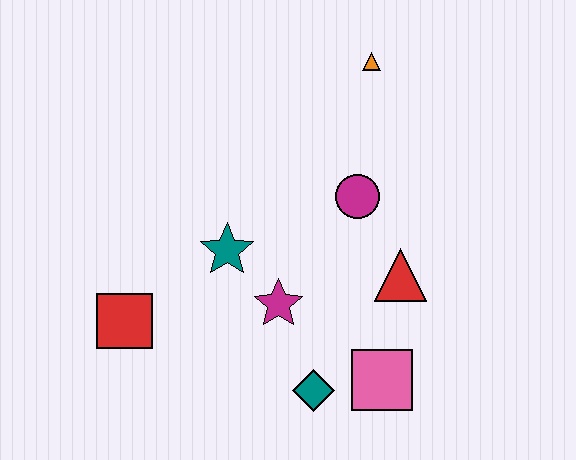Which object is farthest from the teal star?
The orange triangle is farthest from the teal star.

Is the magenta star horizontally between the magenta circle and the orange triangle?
No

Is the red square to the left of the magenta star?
Yes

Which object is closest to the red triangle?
The magenta circle is closest to the red triangle.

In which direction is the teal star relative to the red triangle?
The teal star is to the left of the red triangle.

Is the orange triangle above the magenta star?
Yes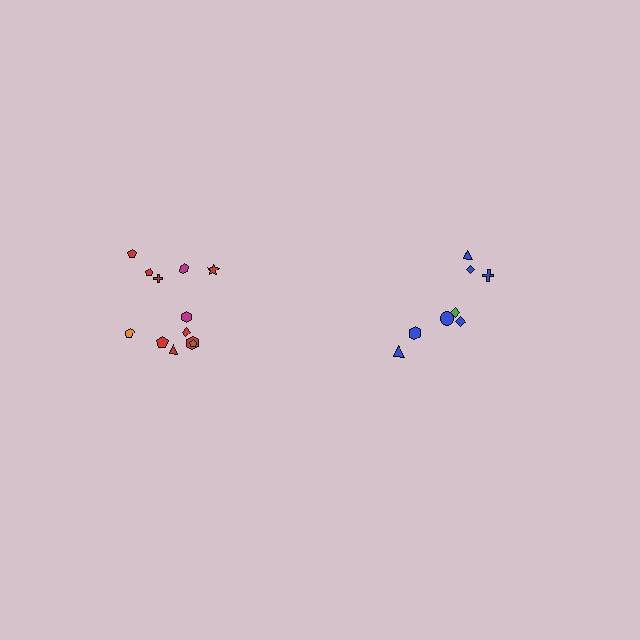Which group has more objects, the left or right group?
The left group.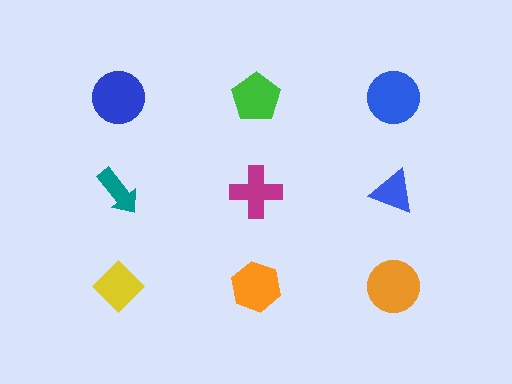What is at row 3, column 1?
A yellow diamond.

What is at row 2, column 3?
A blue triangle.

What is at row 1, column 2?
A green pentagon.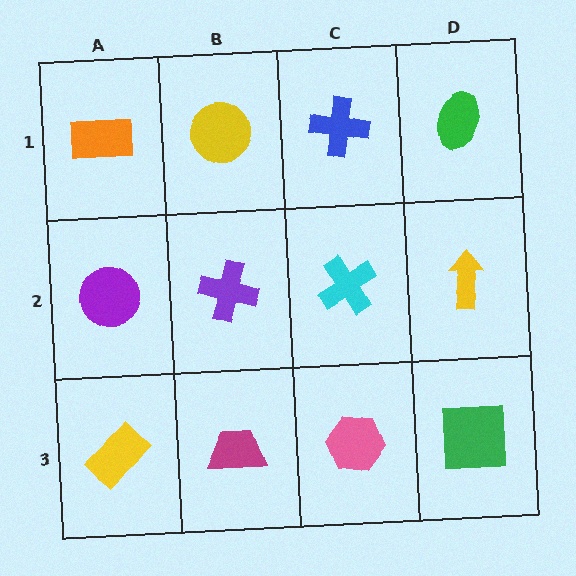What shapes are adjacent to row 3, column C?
A cyan cross (row 2, column C), a magenta trapezoid (row 3, column B), a green square (row 3, column D).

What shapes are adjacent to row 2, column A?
An orange rectangle (row 1, column A), a yellow rectangle (row 3, column A), a purple cross (row 2, column B).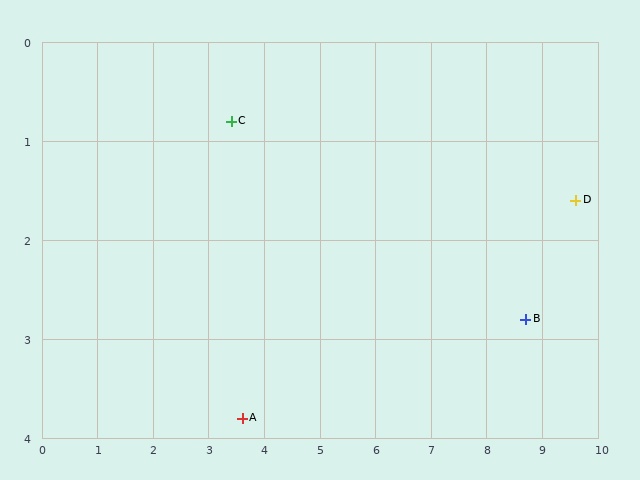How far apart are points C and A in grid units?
Points C and A are about 3.0 grid units apart.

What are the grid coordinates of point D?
Point D is at approximately (9.6, 1.6).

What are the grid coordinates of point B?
Point B is at approximately (8.7, 2.8).